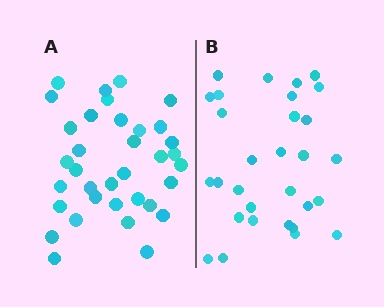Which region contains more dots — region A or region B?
Region A (the left region) has more dots.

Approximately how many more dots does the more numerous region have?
Region A has about 5 more dots than region B.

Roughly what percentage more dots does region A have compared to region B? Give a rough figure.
About 15% more.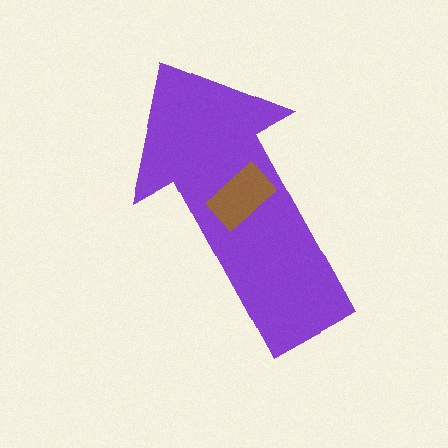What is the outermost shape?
The purple arrow.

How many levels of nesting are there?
2.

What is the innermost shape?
The brown rectangle.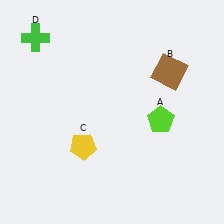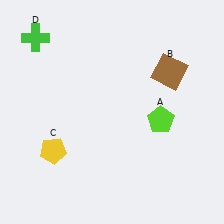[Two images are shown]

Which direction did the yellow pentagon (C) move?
The yellow pentagon (C) moved left.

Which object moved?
The yellow pentagon (C) moved left.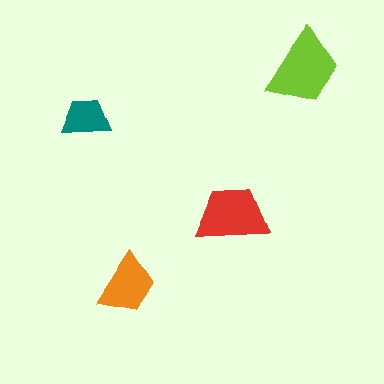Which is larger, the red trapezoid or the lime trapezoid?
The lime one.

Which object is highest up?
The lime trapezoid is topmost.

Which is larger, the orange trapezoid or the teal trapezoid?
The orange one.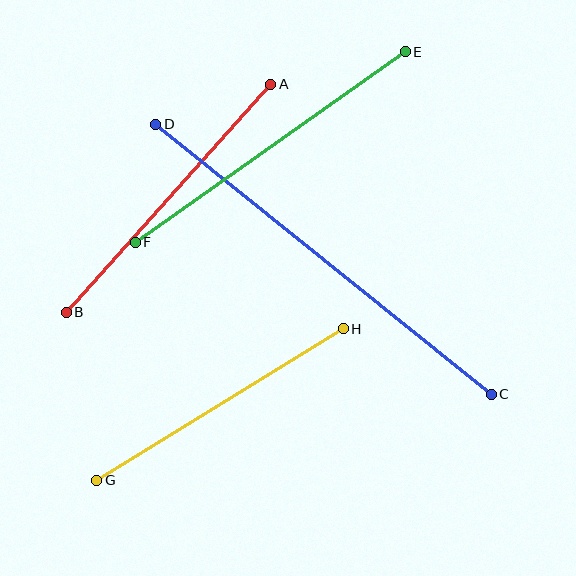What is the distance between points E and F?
The distance is approximately 330 pixels.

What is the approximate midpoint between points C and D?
The midpoint is at approximately (323, 259) pixels.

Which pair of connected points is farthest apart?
Points C and D are farthest apart.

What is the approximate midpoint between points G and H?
The midpoint is at approximately (220, 404) pixels.